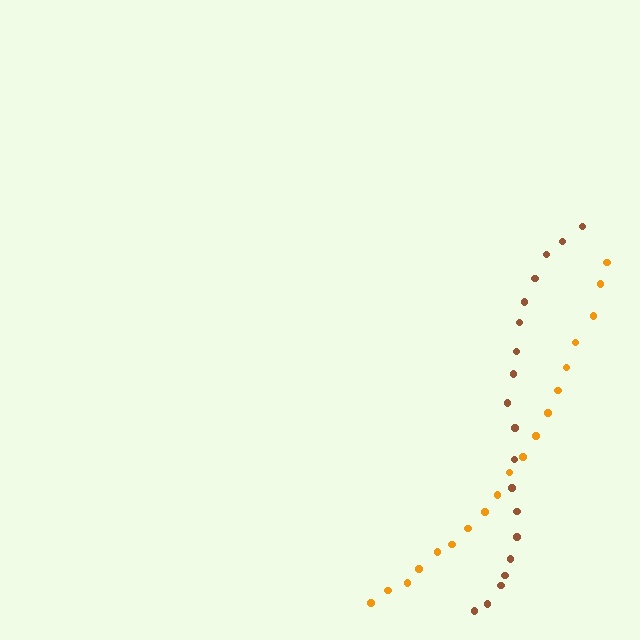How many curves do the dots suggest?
There are 2 distinct paths.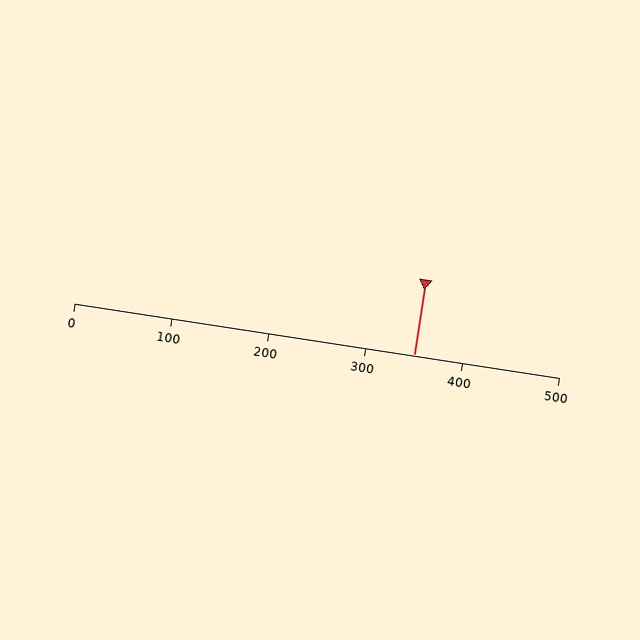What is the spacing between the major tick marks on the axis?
The major ticks are spaced 100 apart.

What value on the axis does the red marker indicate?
The marker indicates approximately 350.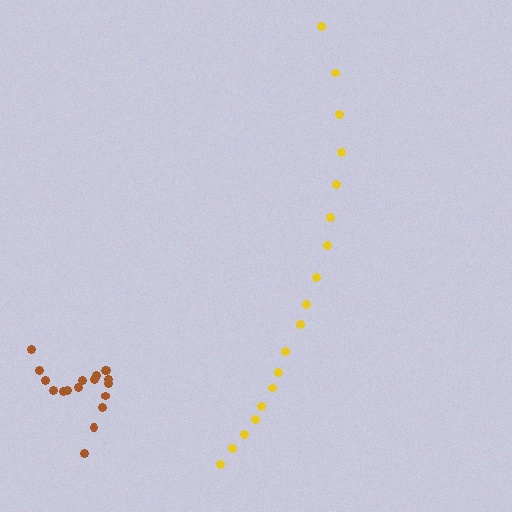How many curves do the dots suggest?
There are 2 distinct paths.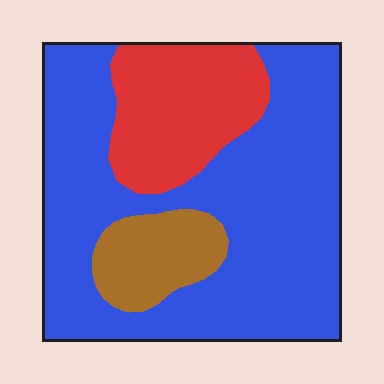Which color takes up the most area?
Blue, at roughly 65%.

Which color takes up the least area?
Brown, at roughly 10%.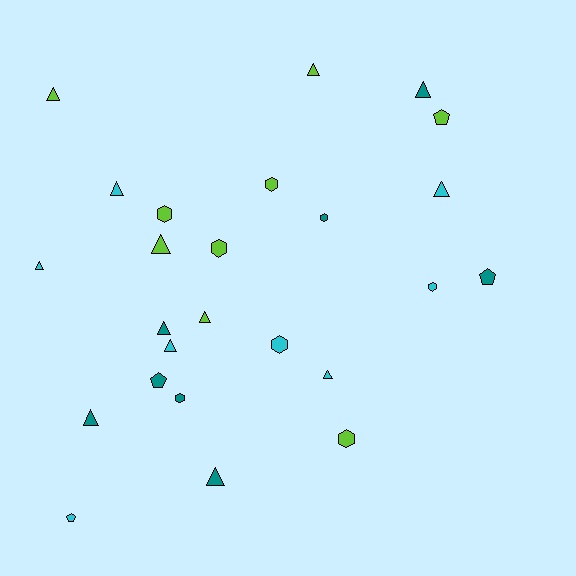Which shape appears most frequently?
Triangle, with 13 objects.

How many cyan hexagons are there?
There are 2 cyan hexagons.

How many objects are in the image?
There are 25 objects.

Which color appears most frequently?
Lime, with 9 objects.